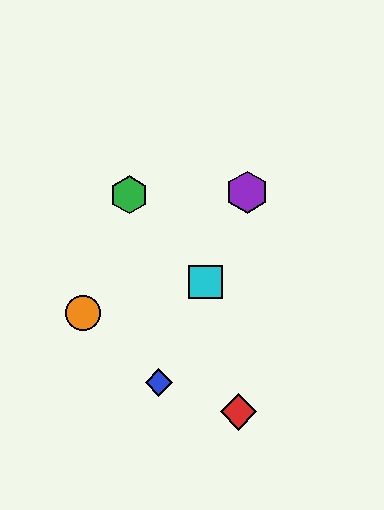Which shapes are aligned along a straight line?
The blue diamond, the yellow diamond, the purple hexagon, the cyan square are aligned along a straight line.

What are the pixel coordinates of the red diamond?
The red diamond is at (239, 412).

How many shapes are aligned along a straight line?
4 shapes (the blue diamond, the yellow diamond, the purple hexagon, the cyan square) are aligned along a straight line.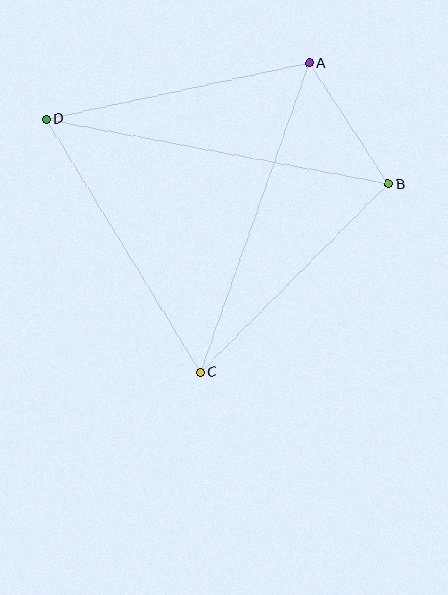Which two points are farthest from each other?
Points B and D are farthest from each other.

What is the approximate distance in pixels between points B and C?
The distance between B and C is approximately 266 pixels.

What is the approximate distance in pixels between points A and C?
The distance between A and C is approximately 328 pixels.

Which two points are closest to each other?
Points A and B are closest to each other.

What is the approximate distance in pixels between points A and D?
The distance between A and D is approximately 269 pixels.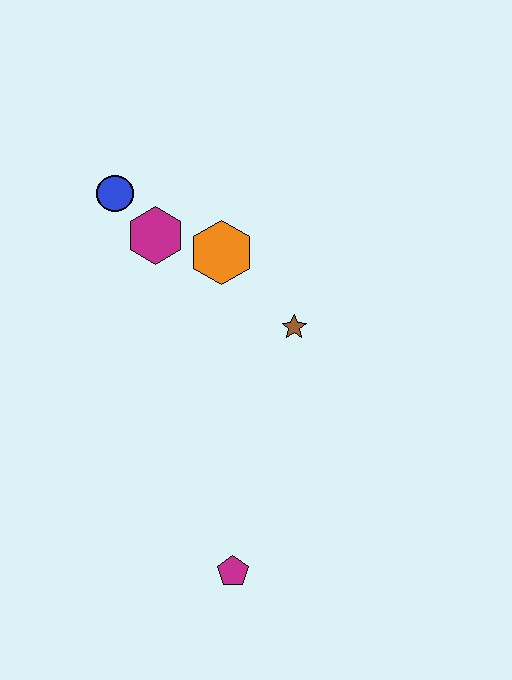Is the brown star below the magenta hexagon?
Yes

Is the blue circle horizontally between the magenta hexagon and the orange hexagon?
No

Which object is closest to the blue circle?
The magenta hexagon is closest to the blue circle.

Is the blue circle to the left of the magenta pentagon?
Yes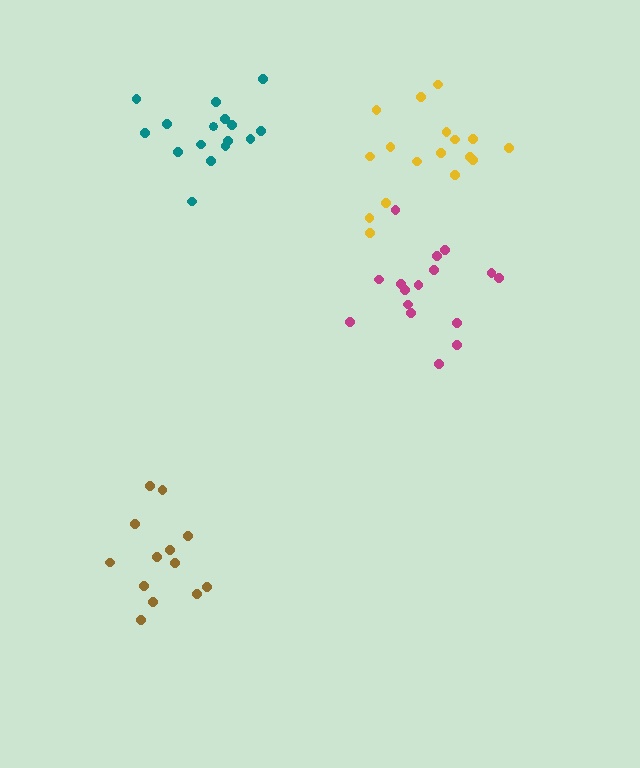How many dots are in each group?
Group 1: 17 dots, Group 2: 13 dots, Group 3: 17 dots, Group 4: 16 dots (63 total).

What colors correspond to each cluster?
The clusters are colored: magenta, brown, yellow, teal.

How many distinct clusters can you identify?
There are 4 distinct clusters.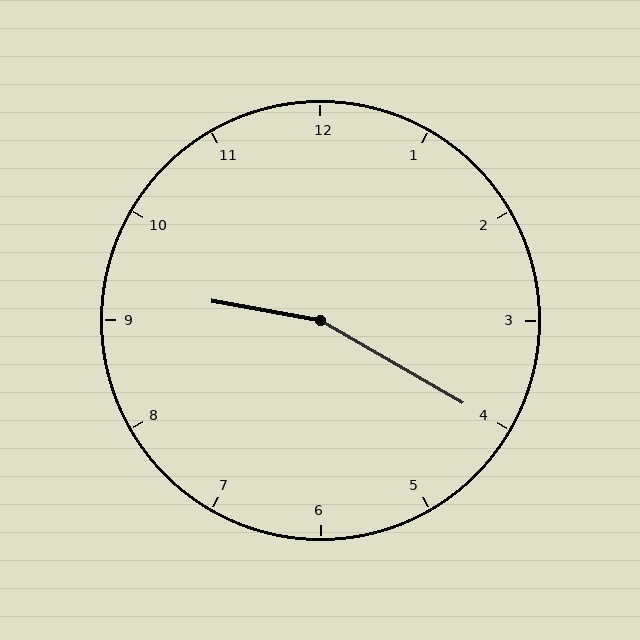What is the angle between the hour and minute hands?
Approximately 160 degrees.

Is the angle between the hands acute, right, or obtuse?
It is obtuse.